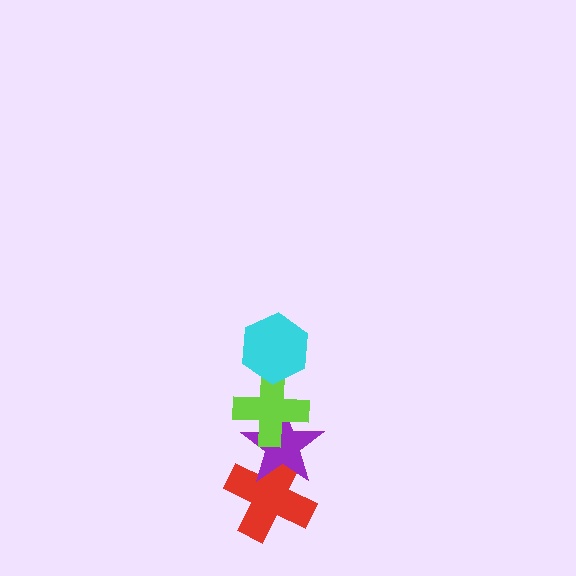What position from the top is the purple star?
The purple star is 3rd from the top.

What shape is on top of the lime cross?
The cyan hexagon is on top of the lime cross.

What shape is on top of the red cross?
The purple star is on top of the red cross.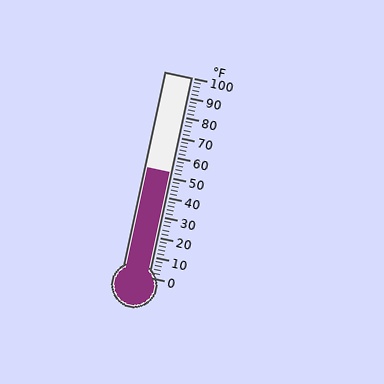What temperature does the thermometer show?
The thermometer shows approximately 52°F.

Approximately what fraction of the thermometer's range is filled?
The thermometer is filled to approximately 50% of its range.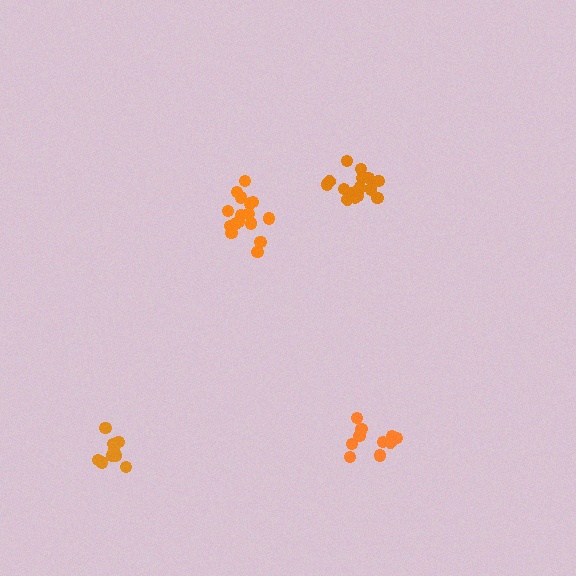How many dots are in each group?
Group 1: 10 dots, Group 2: 10 dots, Group 3: 16 dots, Group 4: 16 dots (52 total).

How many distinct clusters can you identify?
There are 4 distinct clusters.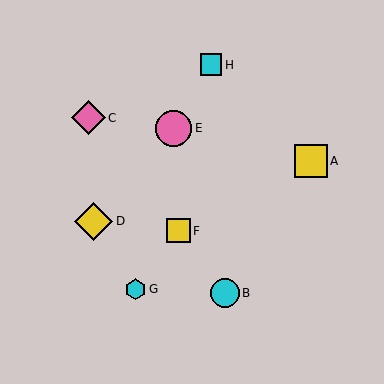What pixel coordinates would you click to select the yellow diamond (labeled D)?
Click at (94, 221) to select the yellow diamond D.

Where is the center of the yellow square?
The center of the yellow square is at (178, 231).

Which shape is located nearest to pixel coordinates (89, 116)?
The pink diamond (labeled C) at (89, 118) is nearest to that location.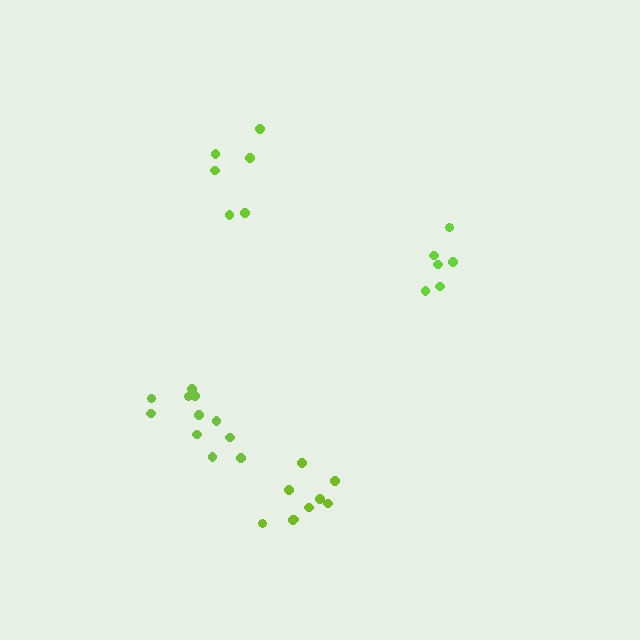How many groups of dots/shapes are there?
There are 4 groups.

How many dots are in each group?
Group 1: 6 dots, Group 2: 6 dots, Group 3: 9 dots, Group 4: 11 dots (32 total).